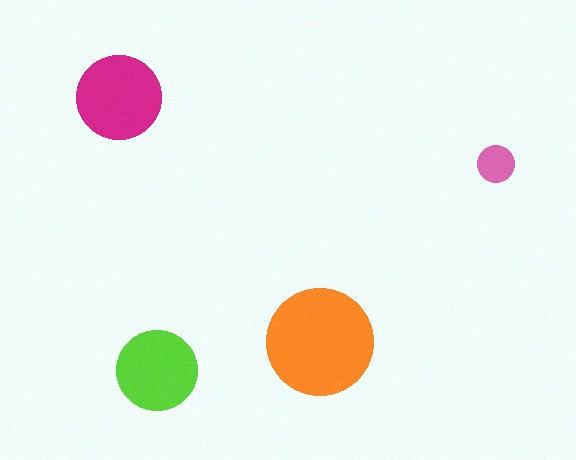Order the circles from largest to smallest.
the orange one, the magenta one, the lime one, the pink one.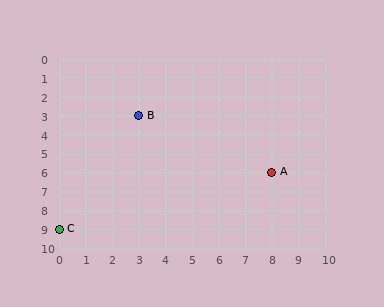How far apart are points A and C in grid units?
Points A and C are 8 columns and 3 rows apart (about 8.5 grid units diagonally).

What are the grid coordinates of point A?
Point A is at grid coordinates (8, 6).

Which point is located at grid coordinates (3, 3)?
Point B is at (3, 3).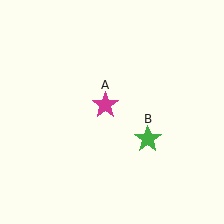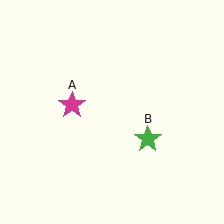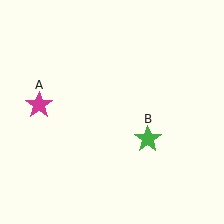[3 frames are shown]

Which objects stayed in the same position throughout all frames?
Green star (object B) remained stationary.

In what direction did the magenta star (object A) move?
The magenta star (object A) moved left.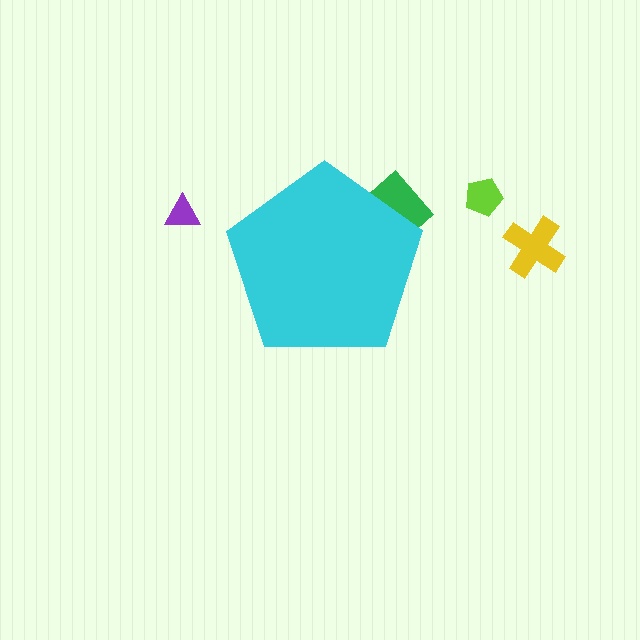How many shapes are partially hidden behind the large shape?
1 shape is partially hidden.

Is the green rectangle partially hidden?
Yes, the green rectangle is partially hidden behind the cyan pentagon.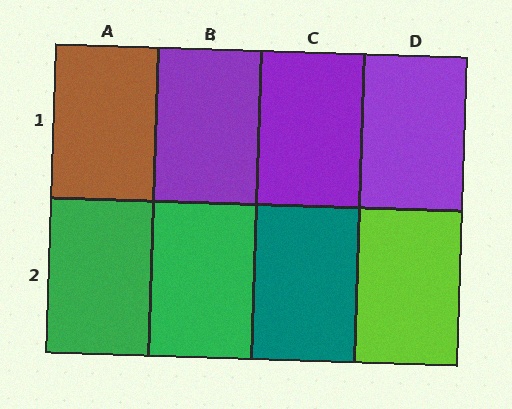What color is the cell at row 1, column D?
Purple.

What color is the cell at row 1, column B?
Purple.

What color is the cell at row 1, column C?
Purple.